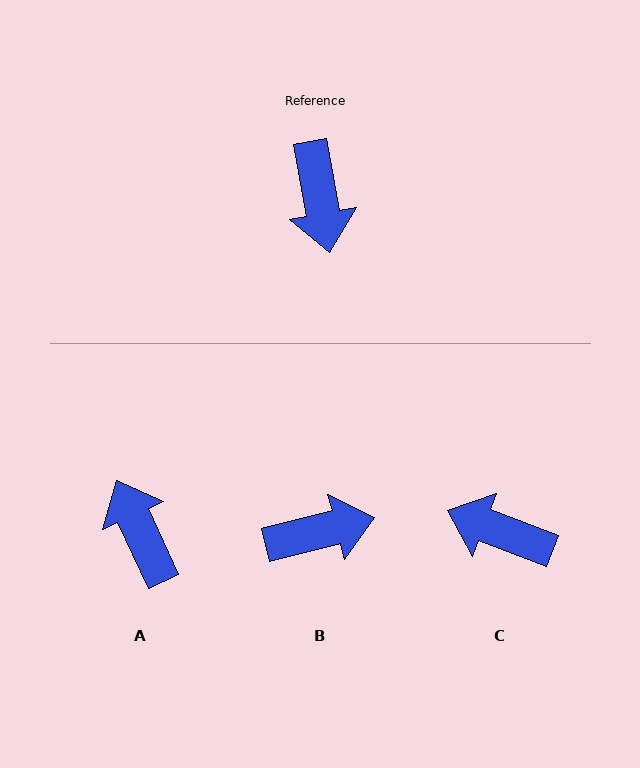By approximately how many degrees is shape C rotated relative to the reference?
Approximately 121 degrees clockwise.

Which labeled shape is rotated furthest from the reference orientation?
A, about 165 degrees away.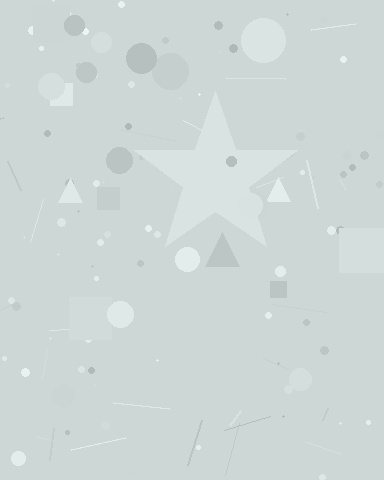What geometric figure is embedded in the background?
A star is embedded in the background.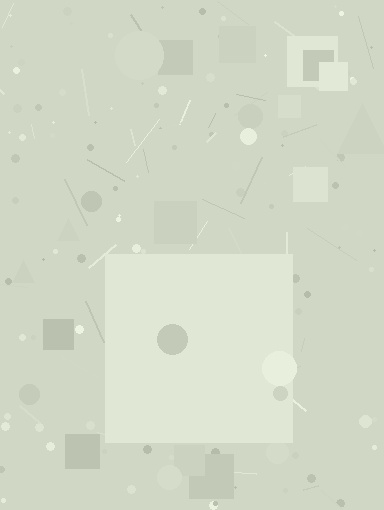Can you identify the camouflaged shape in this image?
The camouflaged shape is a square.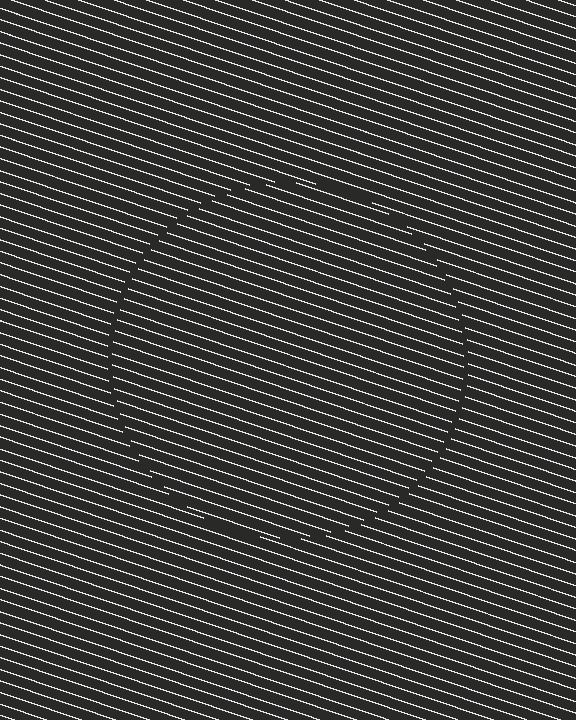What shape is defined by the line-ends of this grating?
An illusory circle. The interior of the shape contains the same grating, shifted by half a period — the contour is defined by the phase discontinuity where line-ends from the inner and outer gratings abut.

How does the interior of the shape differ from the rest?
The interior of the shape contains the same grating, shifted by half a period — the contour is defined by the phase discontinuity where line-ends from the inner and outer gratings abut.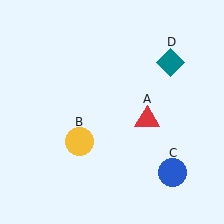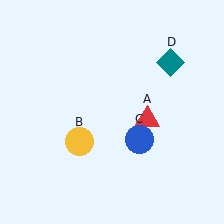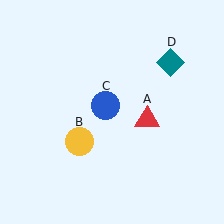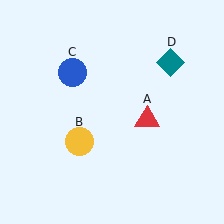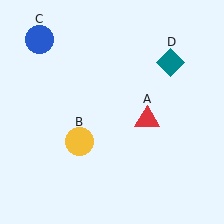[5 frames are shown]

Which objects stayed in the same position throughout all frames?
Red triangle (object A) and yellow circle (object B) and teal diamond (object D) remained stationary.